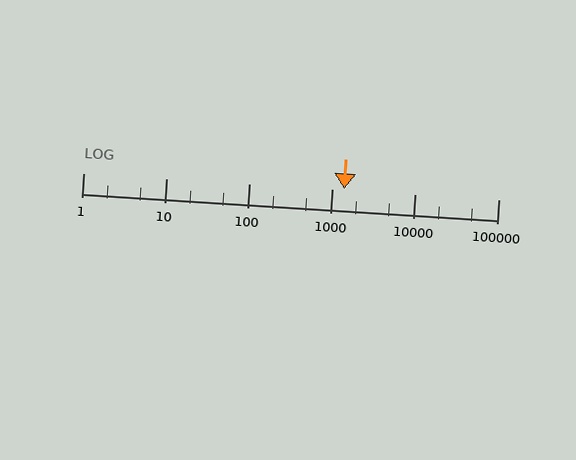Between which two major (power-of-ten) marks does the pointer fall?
The pointer is between 1000 and 10000.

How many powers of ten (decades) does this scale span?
The scale spans 5 decades, from 1 to 100000.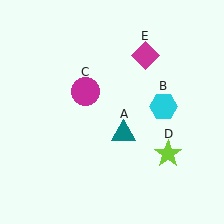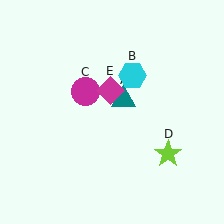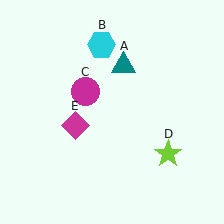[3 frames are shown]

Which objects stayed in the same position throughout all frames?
Magenta circle (object C) and lime star (object D) remained stationary.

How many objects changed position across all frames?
3 objects changed position: teal triangle (object A), cyan hexagon (object B), magenta diamond (object E).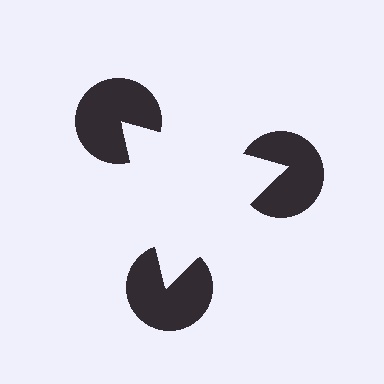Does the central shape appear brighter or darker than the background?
It typically appears slightly brighter than the background, even though no actual brightness change is drawn.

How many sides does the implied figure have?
3 sides.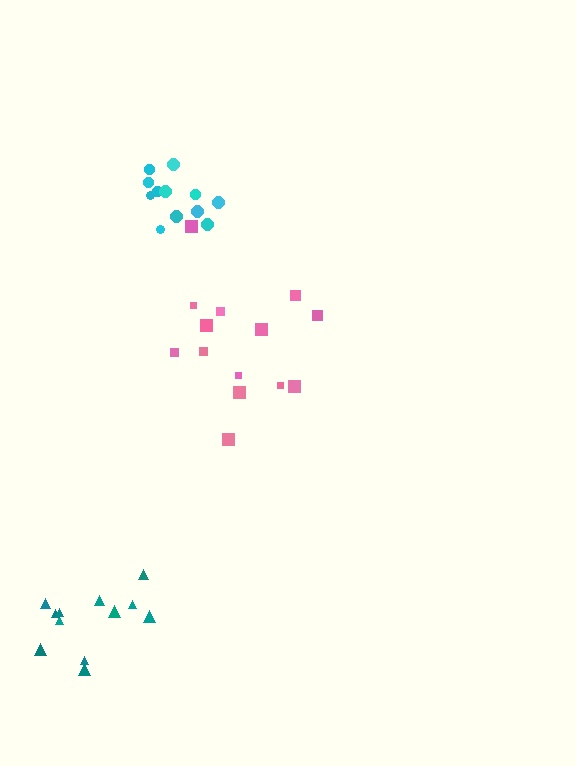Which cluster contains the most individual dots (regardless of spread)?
Pink (14).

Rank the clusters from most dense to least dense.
cyan, teal, pink.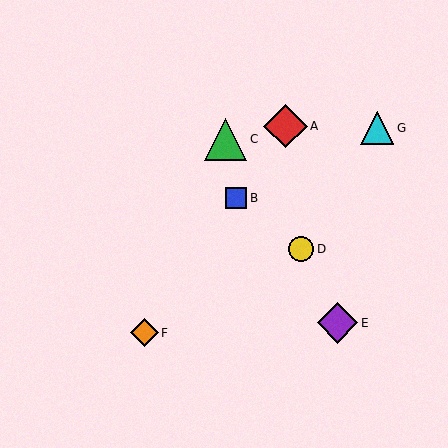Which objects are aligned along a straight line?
Objects A, B, F are aligned along a straight line.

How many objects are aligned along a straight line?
3 objects (A, B, F) are aligned along a straight line.